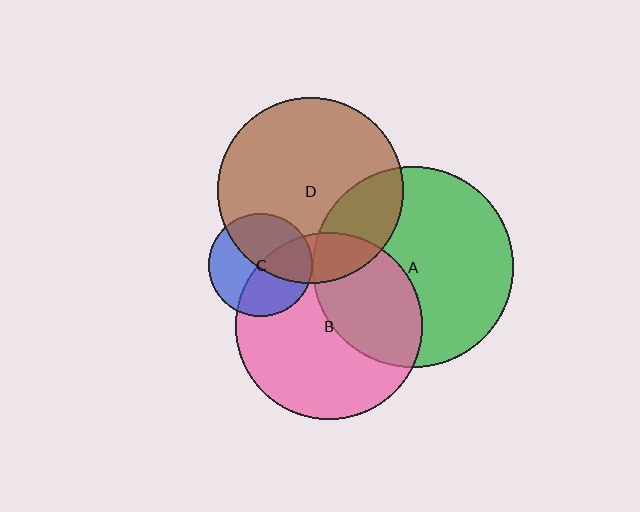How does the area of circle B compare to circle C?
Approximately 3.2 times.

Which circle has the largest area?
Circle A (green).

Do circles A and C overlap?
Yes.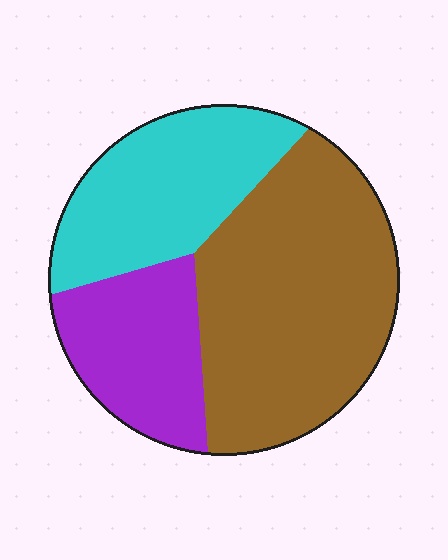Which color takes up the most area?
Brown, at roughly 50%.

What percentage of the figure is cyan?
Cyan takes up about one quarter (1/4) of the figure.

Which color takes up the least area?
Purple, at roughly 20%.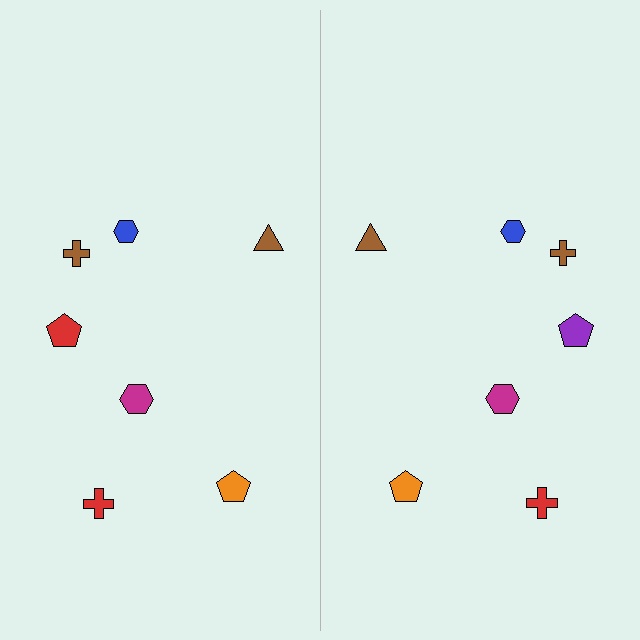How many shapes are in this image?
There are 14 shapes in this image.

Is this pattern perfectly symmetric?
No, the pattern is not perfectly symmetric. The purple pentagon on the right side breaks the symmetry — its mirror counterpart is red.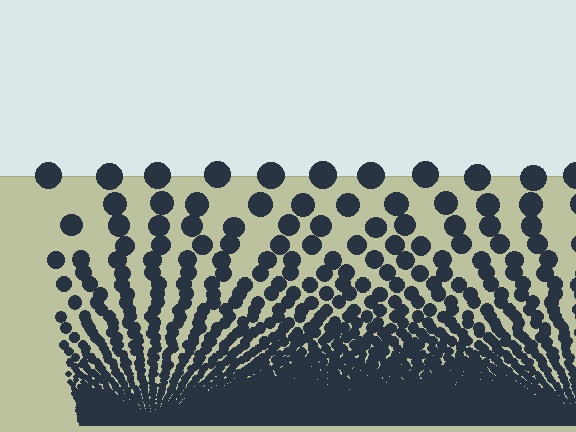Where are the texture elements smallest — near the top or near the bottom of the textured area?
Near the bottom.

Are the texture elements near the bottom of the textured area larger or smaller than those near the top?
Smaller. The gradient is inverted — elements near the bottom are smaller and denser.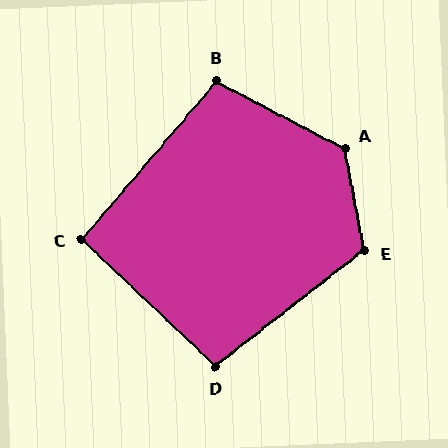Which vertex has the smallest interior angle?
C, at approximately 93 degrees.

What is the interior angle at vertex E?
Approximately 117 degrees (obtuse).